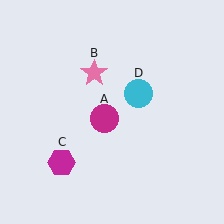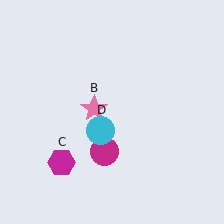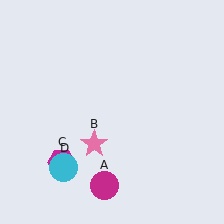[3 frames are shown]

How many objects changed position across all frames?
3 objects changed position: magenta circle (object A), pink star (object B), cyan circle (object D).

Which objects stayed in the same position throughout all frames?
Magenta hexagon (object C) remained stationary.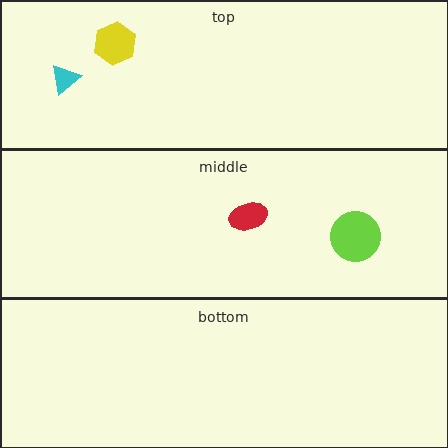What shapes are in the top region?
The cyan triangle, the yellow hexagon.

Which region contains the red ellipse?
The middle region.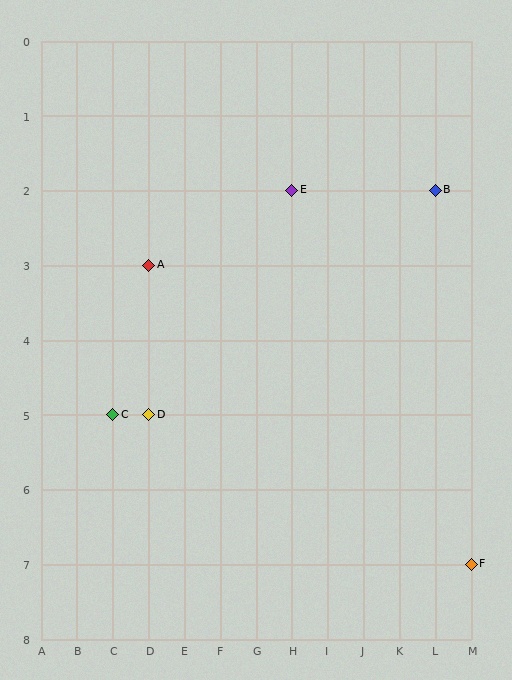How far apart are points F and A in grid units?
Points F and A are 9 columns and 4 rows apart (about 9.8 grid units diagonally).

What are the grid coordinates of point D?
Point D is at grid coordinates (D, 5).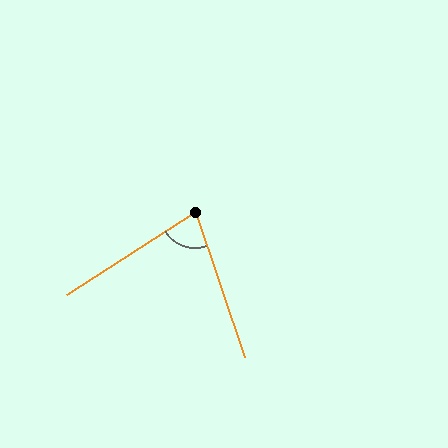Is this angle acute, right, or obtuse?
It is acute.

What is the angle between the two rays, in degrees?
Approximately 76 degrees.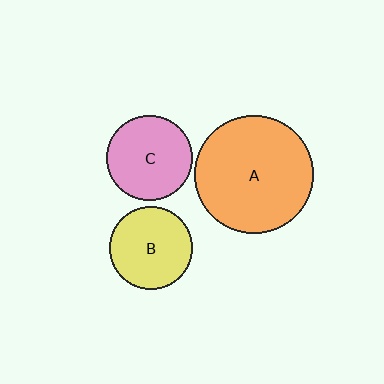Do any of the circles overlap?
No, none of the circles overlap.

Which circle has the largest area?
Circle A (orange).